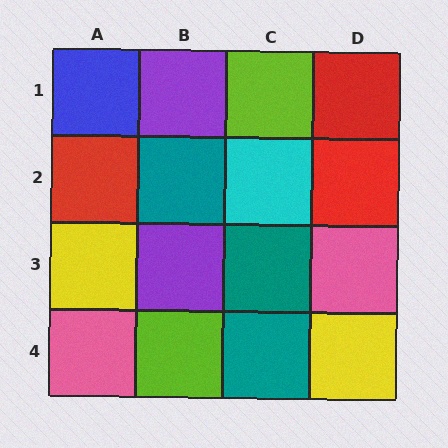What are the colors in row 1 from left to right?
Blue, purple, lime, red.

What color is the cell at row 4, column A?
Pink.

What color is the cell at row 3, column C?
Teal.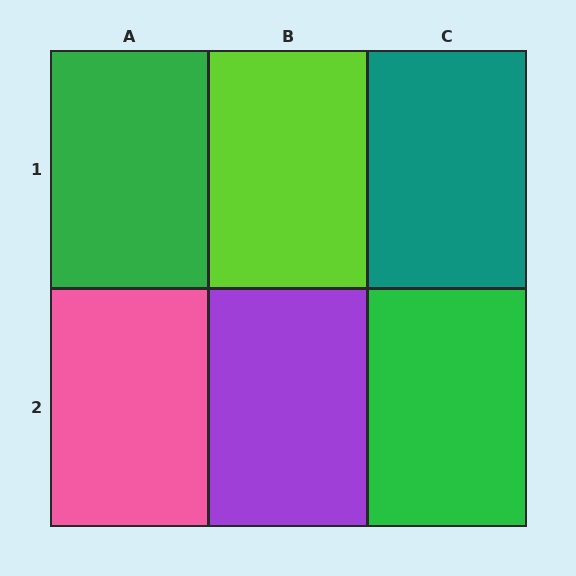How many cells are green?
2 cells are green.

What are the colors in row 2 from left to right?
Pink, purple, green.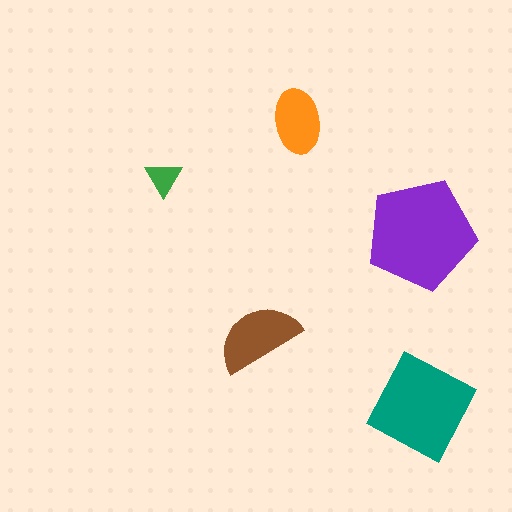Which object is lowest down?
The teal diamond is bottommost.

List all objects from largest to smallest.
The purple pentagon, the teal diamond, the brown semicircle, the orange ellipse, the green triangle.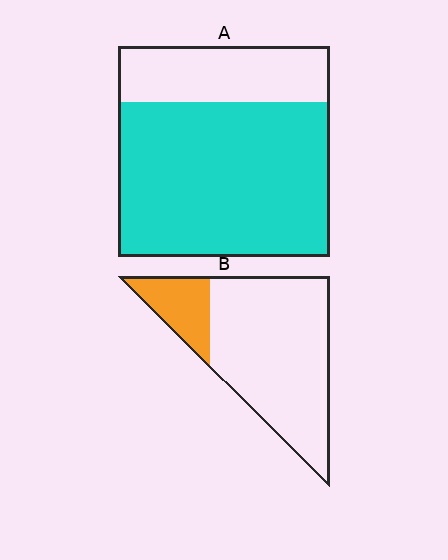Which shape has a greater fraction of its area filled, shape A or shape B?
Shape A.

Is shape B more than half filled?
No.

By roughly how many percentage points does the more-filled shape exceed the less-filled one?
By roughly 55 percentage points (A over B).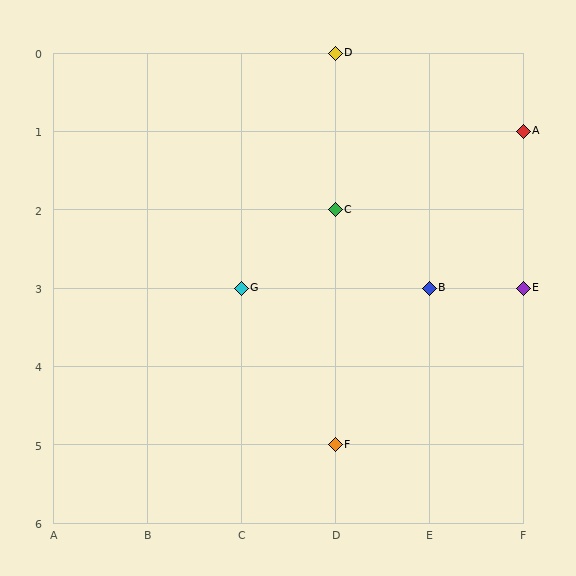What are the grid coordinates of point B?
Point B is at grid coordinates (E, 3).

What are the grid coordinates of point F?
Point F is at grid coordinates (D, 5).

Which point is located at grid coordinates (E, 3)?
Point B is at (E, 3).